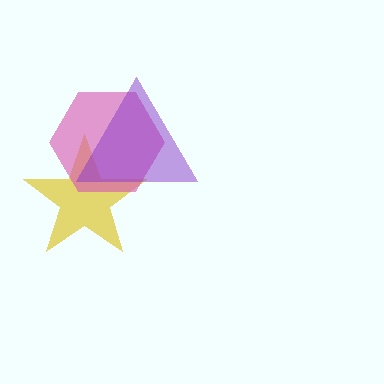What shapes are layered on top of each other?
The layered shapes are: a yellow star, a pink hexagon, a purple triangle.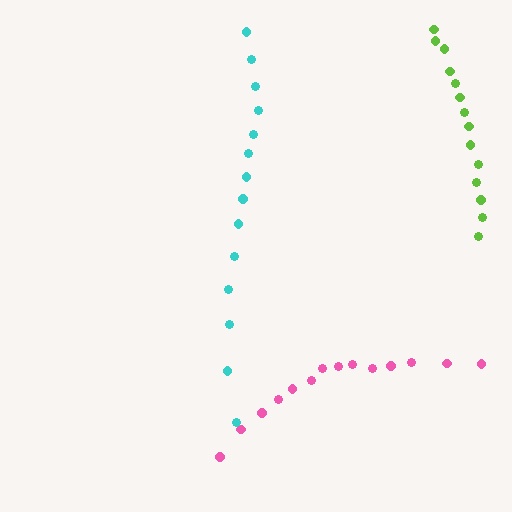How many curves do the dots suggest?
There are 3 distinct paths.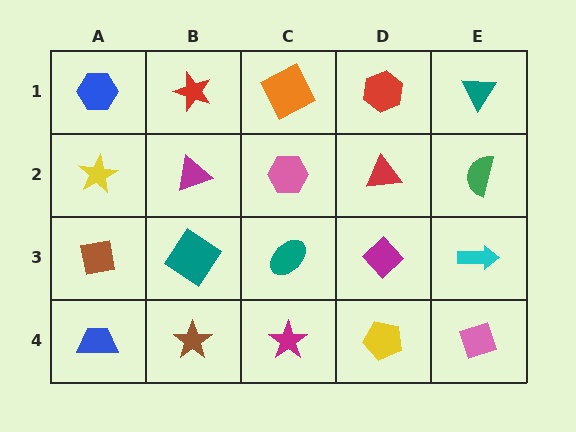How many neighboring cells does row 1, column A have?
2.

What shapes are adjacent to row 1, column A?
A yellow star (row 2, column A), a red star (row 1, column B).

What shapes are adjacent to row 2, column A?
A blue hexagon (row 1, column A), a brown square (row 3, column A), a magenta triangle (row 2, column B).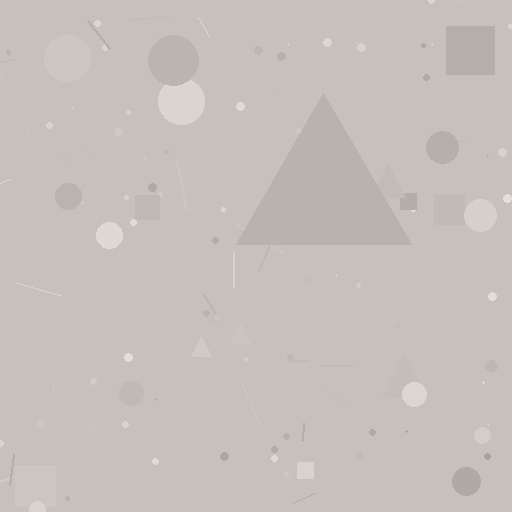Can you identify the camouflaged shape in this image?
The camouflaged shape is a triangle.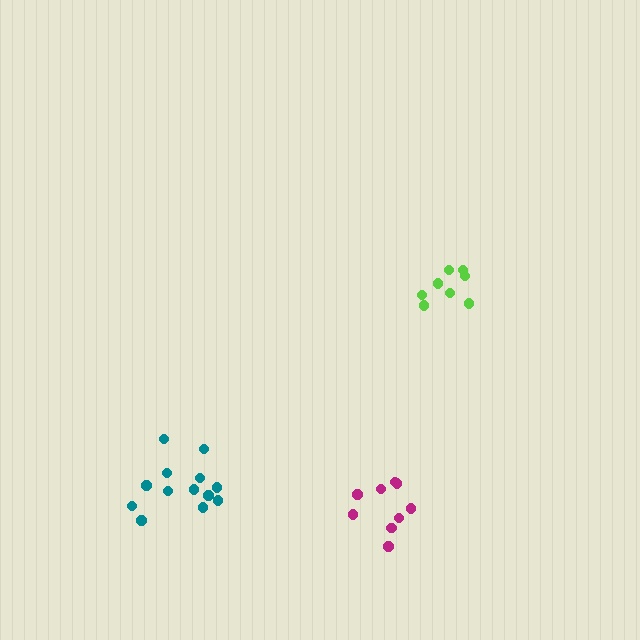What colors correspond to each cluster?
The clusters are colored: teal, lime, magenta.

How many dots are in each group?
Group 1: 13 dots, Group 2: 9 dots, Group 3: 9 dots (31 total).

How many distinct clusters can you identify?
There are 3 distinct clusters.